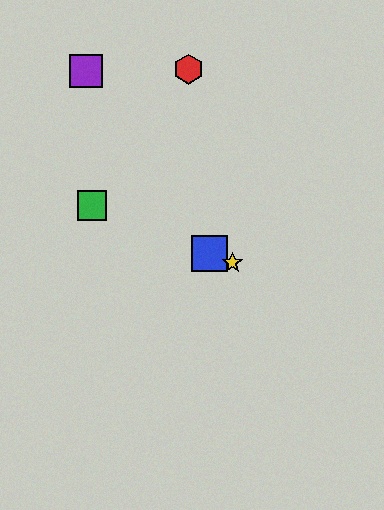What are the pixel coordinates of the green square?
The green square is at (92, 206).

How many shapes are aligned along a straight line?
3 shapes (the blue square, the green square, the yellow star) are aligned along a straight line.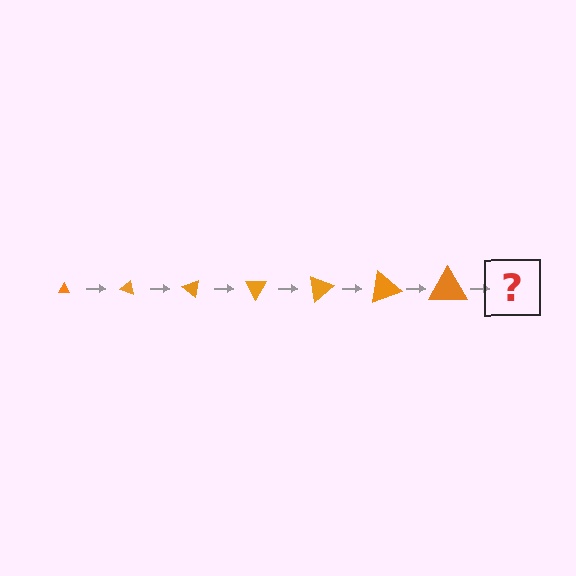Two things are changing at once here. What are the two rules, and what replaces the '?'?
The two rules are that the triangle grows larger each step and it rotates 20 degrees each step. The '?' should be a triangle, larger than the previous one and rotated 140 degrees from the start.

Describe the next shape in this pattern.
It should be a triangle, larger than the previous one and rotated 140 degrees from the start.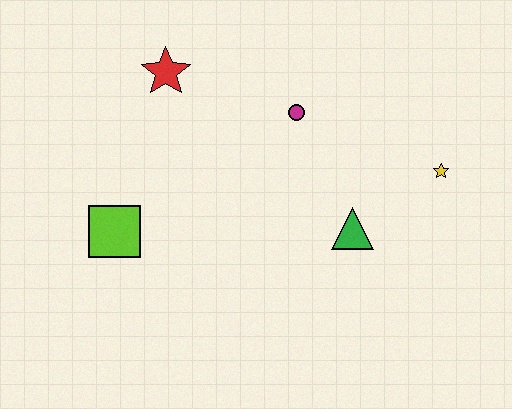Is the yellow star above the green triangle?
Yes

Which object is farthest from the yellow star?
The lime square is farthest from the yellow star.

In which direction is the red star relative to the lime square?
The red star is above the lime square.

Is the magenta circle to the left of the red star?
No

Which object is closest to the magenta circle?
The green triangle is closest to the magenta circle.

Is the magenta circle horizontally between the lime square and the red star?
No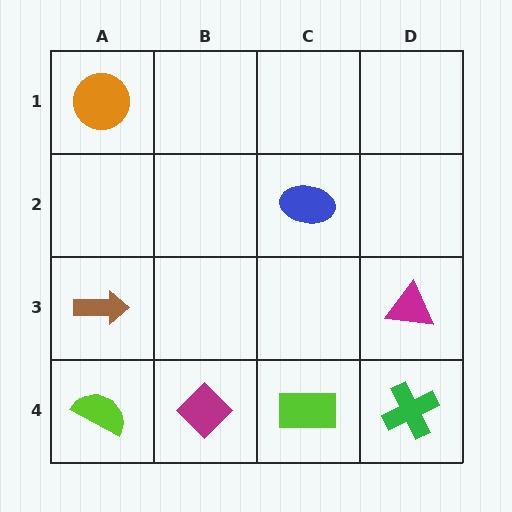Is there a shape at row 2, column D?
No, that cell is empty.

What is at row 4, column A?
A lime semicircle.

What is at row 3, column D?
A magenta triangle.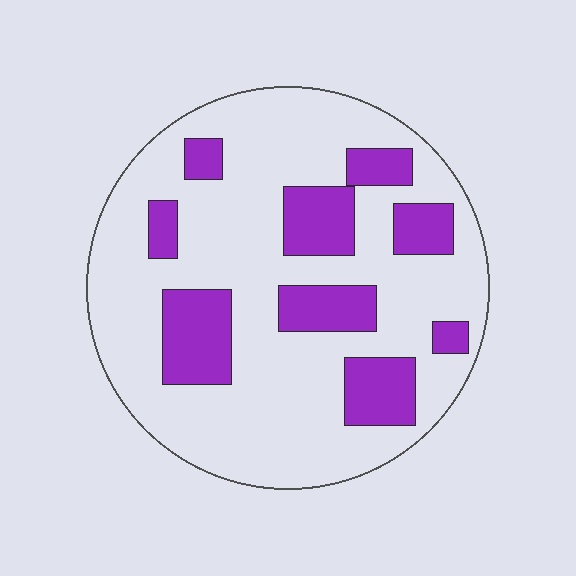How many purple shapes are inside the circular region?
9.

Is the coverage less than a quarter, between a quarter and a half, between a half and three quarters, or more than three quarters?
Less than a quarter.